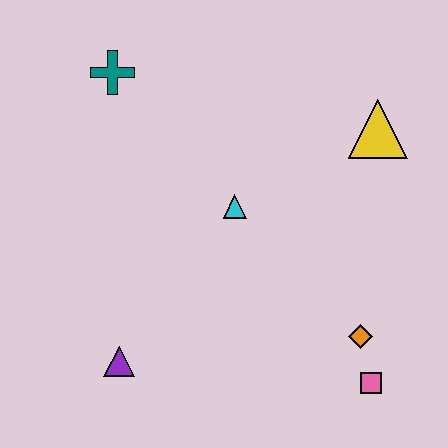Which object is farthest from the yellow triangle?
The purple triangle is farthest from the yellow triangle.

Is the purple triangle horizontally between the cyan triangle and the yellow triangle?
No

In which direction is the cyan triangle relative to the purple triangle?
The cyan triangle is above the purple triangle.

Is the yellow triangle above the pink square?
Yes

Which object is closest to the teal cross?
The cyan triangle is closest to the teal cross.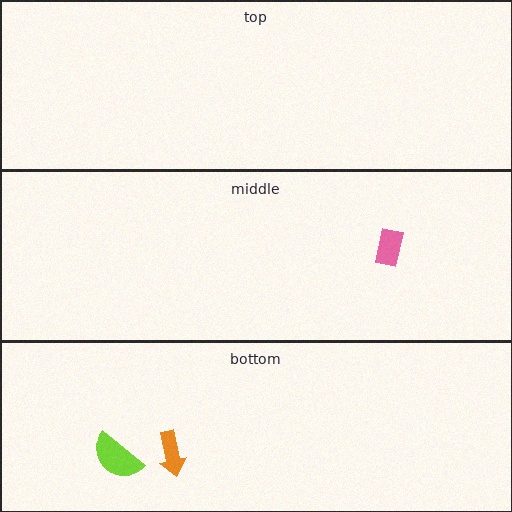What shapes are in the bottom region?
The lime semicircle, the orange arrow.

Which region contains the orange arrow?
The bottom region.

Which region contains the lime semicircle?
The bottom region.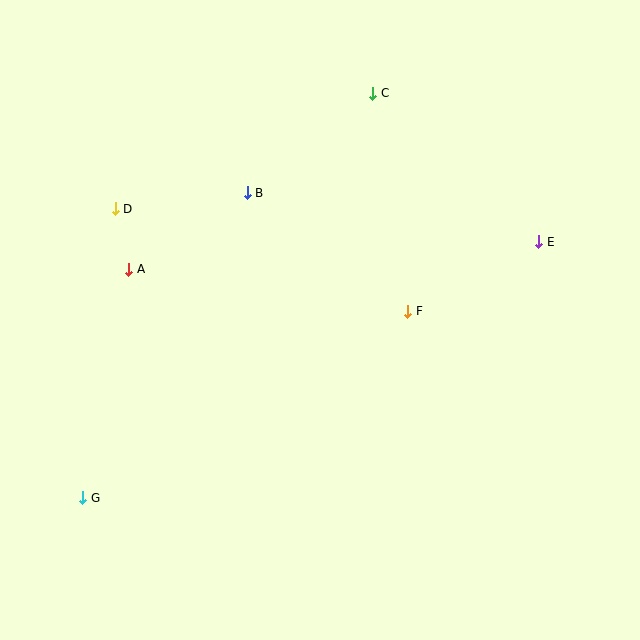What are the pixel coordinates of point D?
Point D is at (115, 209).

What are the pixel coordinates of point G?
Point G is at (83, 498).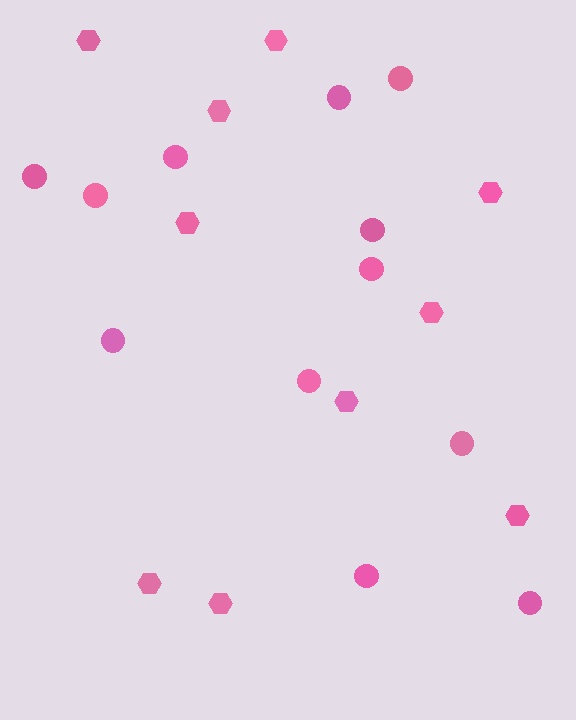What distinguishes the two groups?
There are 2 groups: one group of hexagons (10) and one group of circles (12).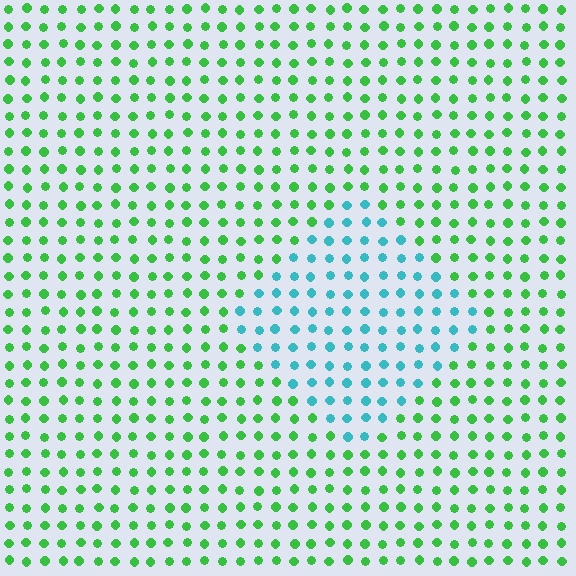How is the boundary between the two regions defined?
The boundary is defined purely by a slight shift in hue (about 58 degrees). Spacing, size, and orientation are identical on both sides.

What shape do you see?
I see a diamond.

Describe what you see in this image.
The image is filled with small green elements in a uniform arrangement. A diamond-shaped region is visible where the elements are tinted to a slightly different hue, forming a subtle color boundary.